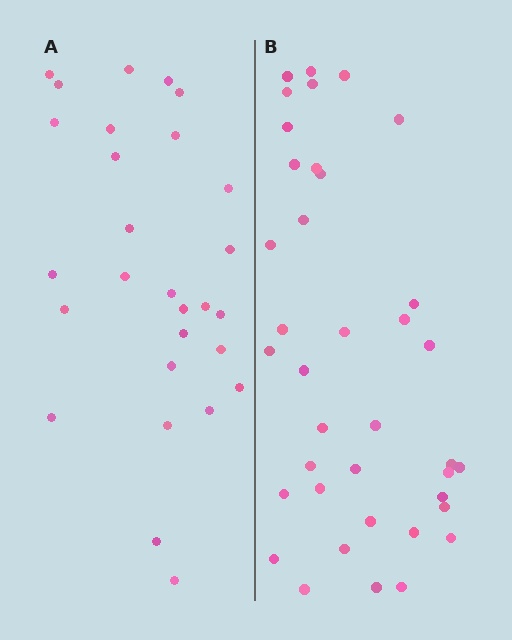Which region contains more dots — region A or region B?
Region B (the right region) has more dots.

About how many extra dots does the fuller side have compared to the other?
Region B has roughly 10 or so more dots than region A.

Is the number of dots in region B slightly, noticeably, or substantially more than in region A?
Region B has noticeably more, but not dramatically so. The ratio is roughly 1.4 to 1.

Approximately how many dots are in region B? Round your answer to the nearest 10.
About 40 dots. (The exact count is 38, which rounds to 40.)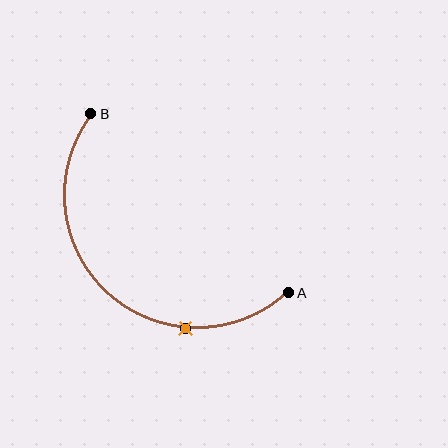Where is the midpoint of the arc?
The arc midpoint is the point on the curve farthest from the straight line joining A and B. It sits below and to the left of that line.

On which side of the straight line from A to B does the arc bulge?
The arc bulges below and to the left of the straight line connecting A and B.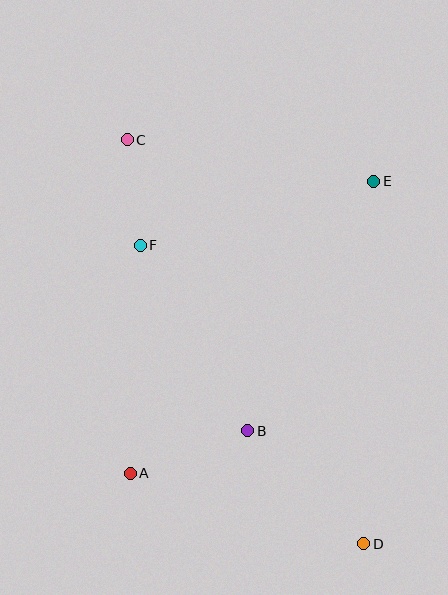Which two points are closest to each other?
Points C and F are closest to each other.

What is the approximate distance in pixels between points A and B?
The distance between A and B is approximately 125 pixels.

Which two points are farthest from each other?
Points C and D are farthest from each other.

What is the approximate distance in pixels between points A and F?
The distance between A and F is approximately 228 pixels.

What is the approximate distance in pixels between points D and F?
The distance between D and F is approximately 373 pixels.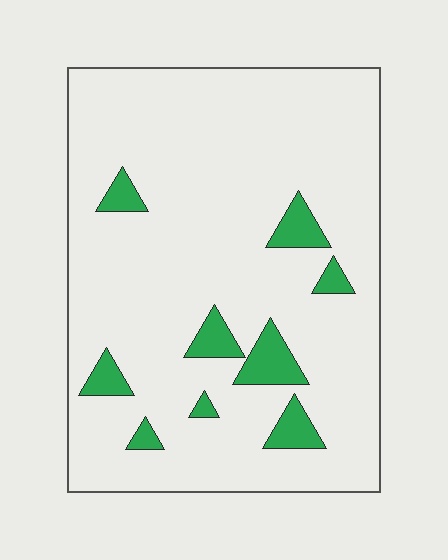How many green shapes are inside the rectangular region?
9.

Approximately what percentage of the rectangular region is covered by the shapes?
Approximately 10%.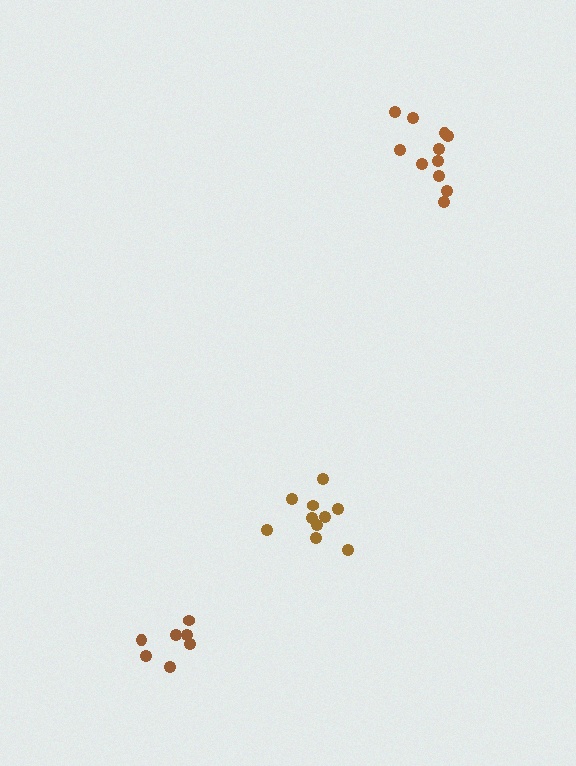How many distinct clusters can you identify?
There are 3 distinct clusters.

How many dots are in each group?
Group 1: 10 dots, Group 2: 11 dots, Group 3: 7 dots (28 total).